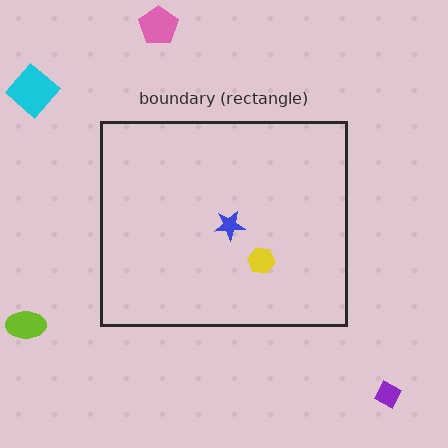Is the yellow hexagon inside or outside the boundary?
Inside.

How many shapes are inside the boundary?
2 inside, 4 outside.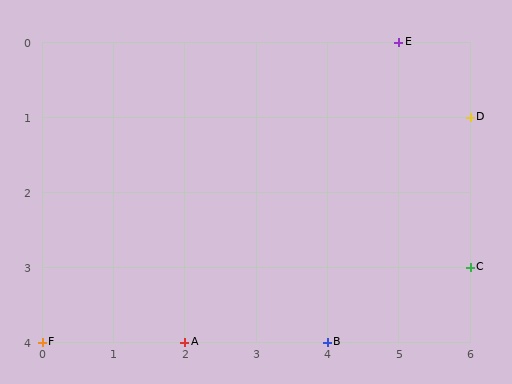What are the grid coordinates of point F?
Point F is at grid coordinates (0, 4).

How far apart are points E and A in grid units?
Points E and A are 3 columns and 4 rows apart (about 5.0 grid units diagonally).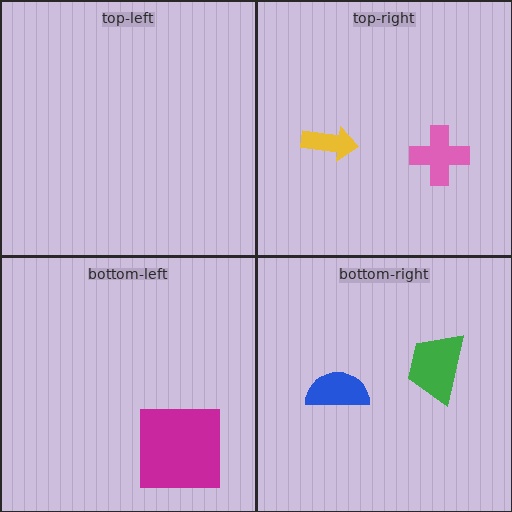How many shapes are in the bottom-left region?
1.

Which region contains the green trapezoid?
The bottom-right region.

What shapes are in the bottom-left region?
The magenta square.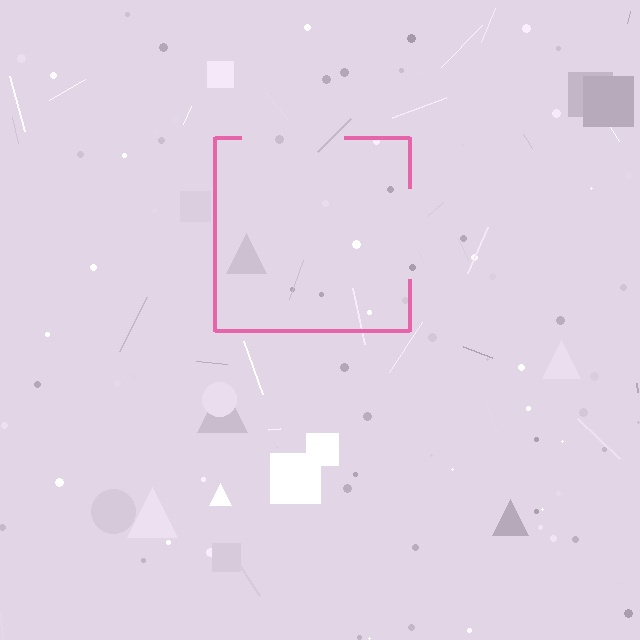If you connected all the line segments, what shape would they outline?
They would outline a square.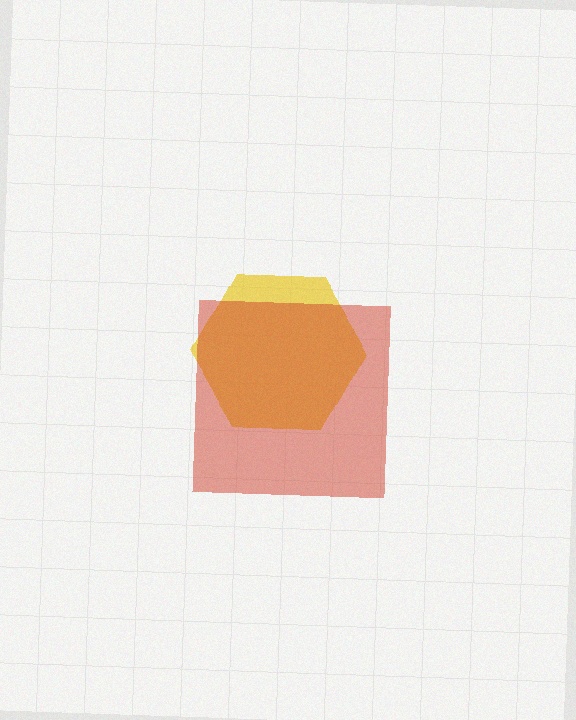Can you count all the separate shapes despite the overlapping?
Yes, there are 2 separate shapes.